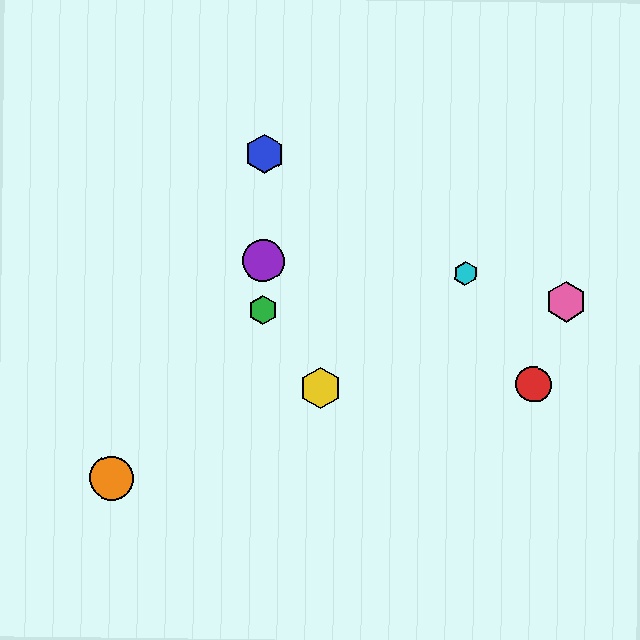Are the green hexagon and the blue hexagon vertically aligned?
Yes, both are at x≈263.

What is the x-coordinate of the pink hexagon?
The pink hexagon is at x≈566.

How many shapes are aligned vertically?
3 shapes (the blue hexagon, the green hexagon, the purple circle) are aligned vertically.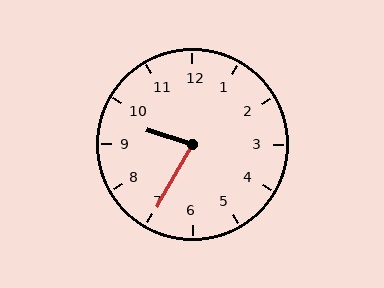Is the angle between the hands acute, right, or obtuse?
It is acute.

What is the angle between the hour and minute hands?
Approximately 78 degrees.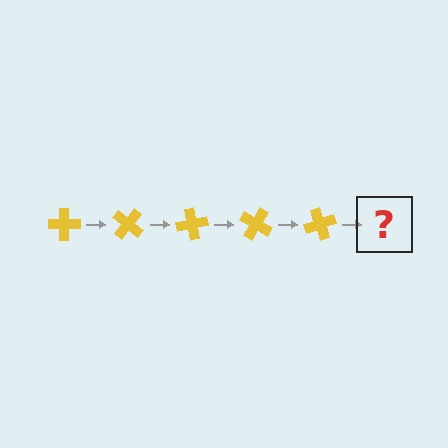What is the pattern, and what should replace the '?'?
The pattern is that the cross rotates 40 degrees each step. The '?' should be a yellow cross rotated 200 degrees.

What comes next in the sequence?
The next element should be a yellow cross rotated 200 degrees.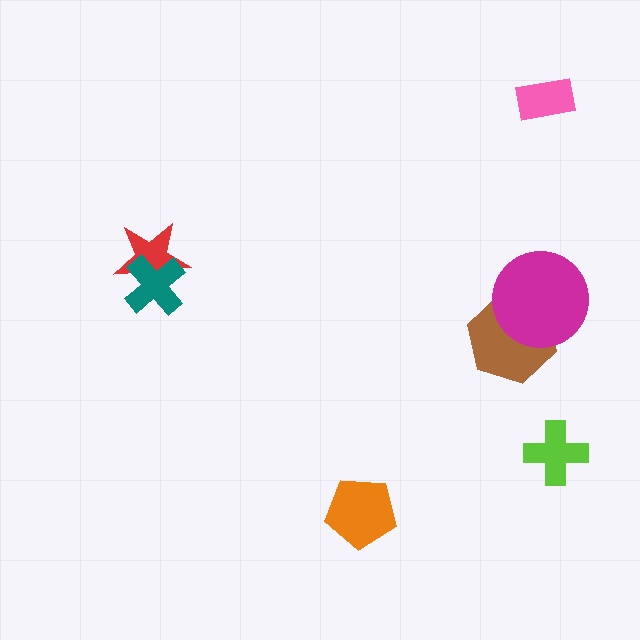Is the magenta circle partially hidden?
No, no other shape covers it.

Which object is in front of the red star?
The teal cross is in front of the red star.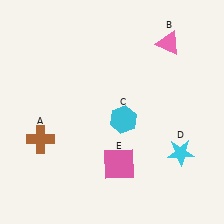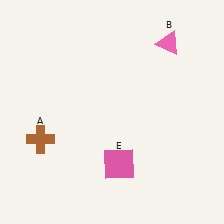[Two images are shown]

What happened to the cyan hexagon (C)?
The cyan hexagon (C) was removed in Image 2. It was in the bottom-right area of Image 1.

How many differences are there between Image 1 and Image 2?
There are 2 differences between the two images.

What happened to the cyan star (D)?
The cyan star (D) was removed in Image 2. It was in the bottom-right area of Image 1.